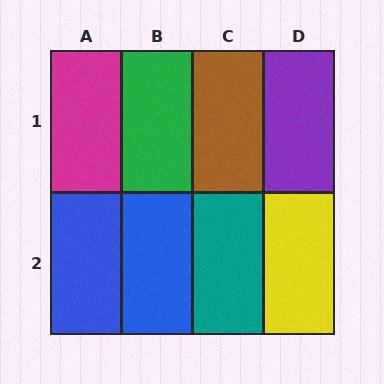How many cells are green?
1 cell is green.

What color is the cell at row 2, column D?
Yellow.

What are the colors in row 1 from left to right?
Magenta, green, brown, purple.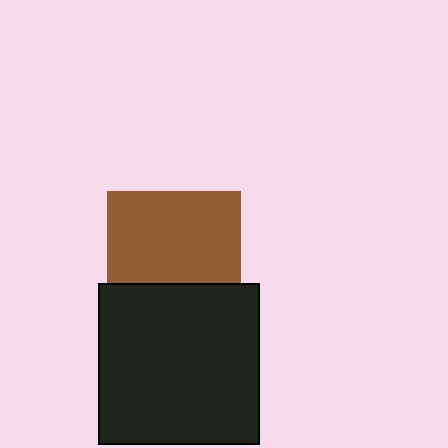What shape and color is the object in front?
The object in front is a black square.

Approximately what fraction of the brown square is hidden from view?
Roughly 31% of the brown square is hidden behind the black square.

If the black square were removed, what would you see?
You would see the complete brown square.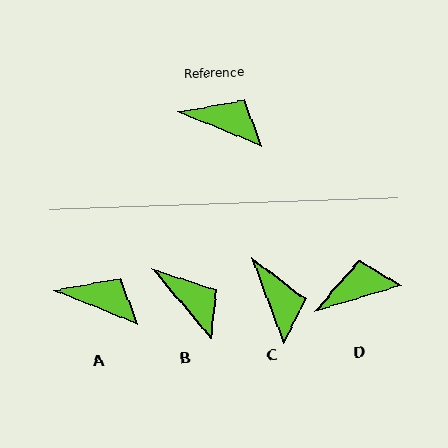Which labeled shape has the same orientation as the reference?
A.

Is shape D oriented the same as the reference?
No, it is off by about 39 degrees.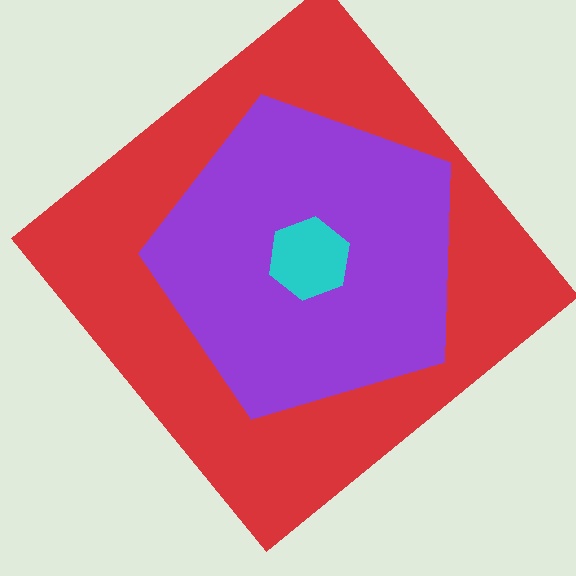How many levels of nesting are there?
3.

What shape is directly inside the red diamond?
The purple pentagon.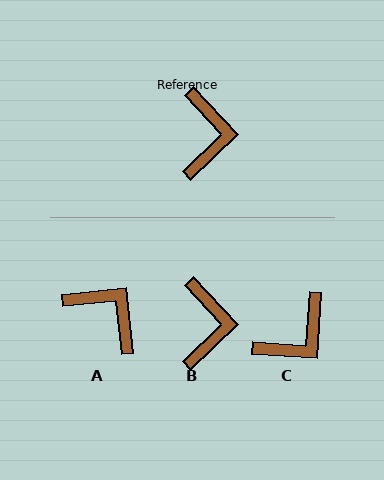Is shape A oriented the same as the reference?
No, it is off by about 52 degrees.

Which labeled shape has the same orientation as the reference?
B.